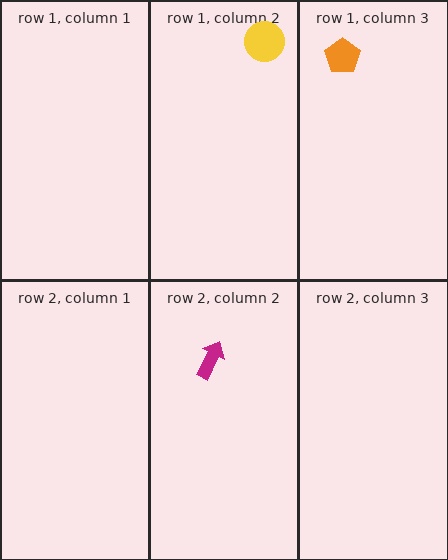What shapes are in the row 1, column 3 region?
The orange pentagon.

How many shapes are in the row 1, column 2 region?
1.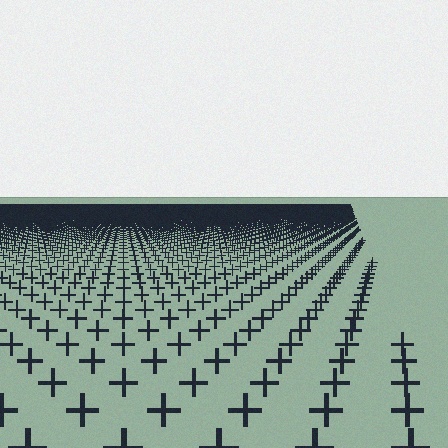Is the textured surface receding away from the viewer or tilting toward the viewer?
The surface is receding away from the viewer. Texture elements get smaller and denser toward the top.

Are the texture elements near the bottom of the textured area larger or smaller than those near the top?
Larger. Near the bottom, elements are closer to the viewer and appear at a bigger on-screen size.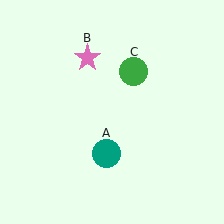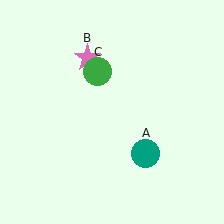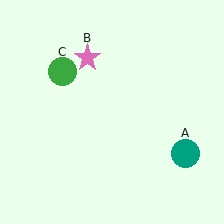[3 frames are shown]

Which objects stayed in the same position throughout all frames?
Pink star (object B) remained stationary.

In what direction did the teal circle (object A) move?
The teal circle (object A) moved right.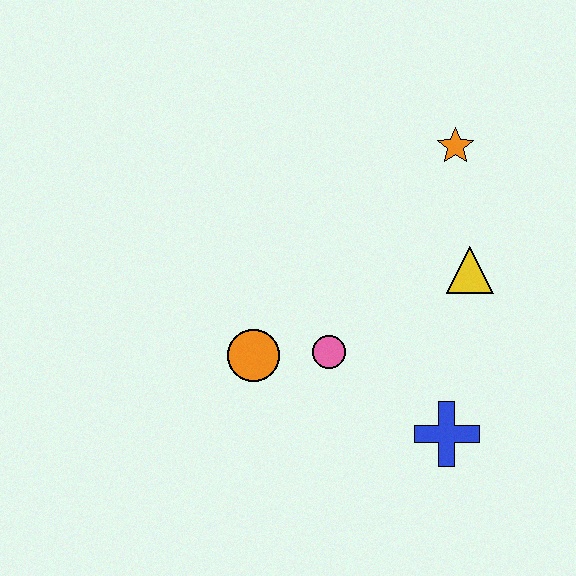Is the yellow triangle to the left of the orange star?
No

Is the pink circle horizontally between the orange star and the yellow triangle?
No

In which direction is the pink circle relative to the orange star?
The pink circle is below the orange star.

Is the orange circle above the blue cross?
Yes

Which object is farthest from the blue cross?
The orange star is farthest from the blue cross.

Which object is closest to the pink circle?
The orange circle is closest to the pink circle.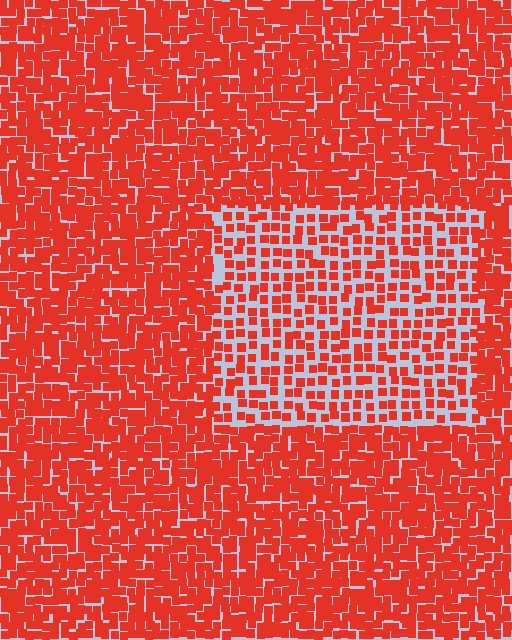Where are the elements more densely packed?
The elements are more densely packed outside the rectangle boundary.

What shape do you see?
I see a rectangle.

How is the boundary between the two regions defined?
The boundary is defined by a change in element density (approximately 1.9x ratio). All elements are the same color, size, and shape.